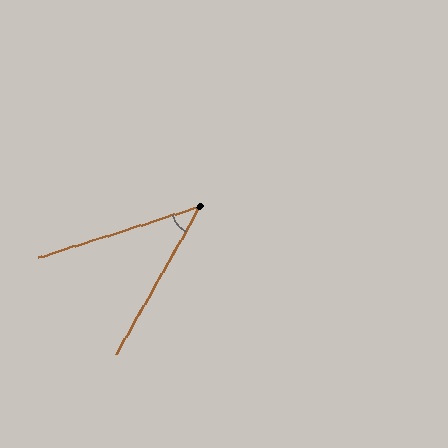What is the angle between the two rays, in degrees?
Approximately 43 degrees.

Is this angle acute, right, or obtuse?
It is acute.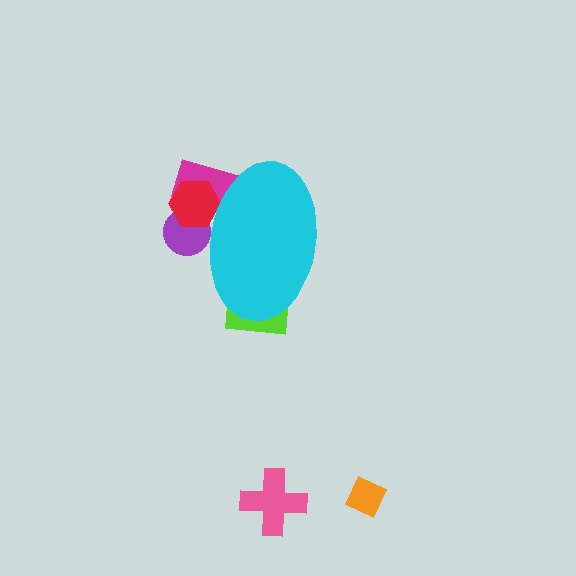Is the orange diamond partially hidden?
No, the orange diamond is fully visible.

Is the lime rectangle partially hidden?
Yes, the lime rectangle is partially hidden behind the cyan ellipse.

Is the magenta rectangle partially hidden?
Yes, the magenta rectangle is partially hidden behind the cyan ellipse.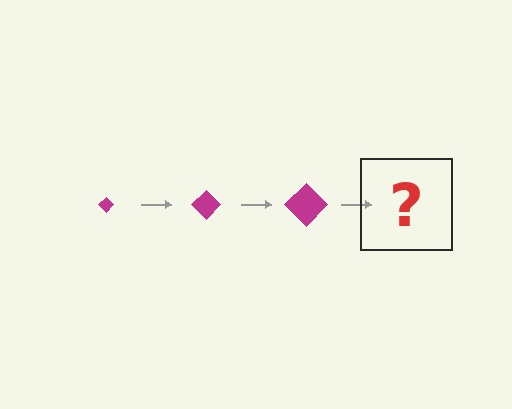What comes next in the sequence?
The next element should be a magenta diamond, larger than the previous one.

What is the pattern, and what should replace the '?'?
The pattern is that the diamond gets progressively larger each step. The '?' should be a magenta diamond, larger than the previous one.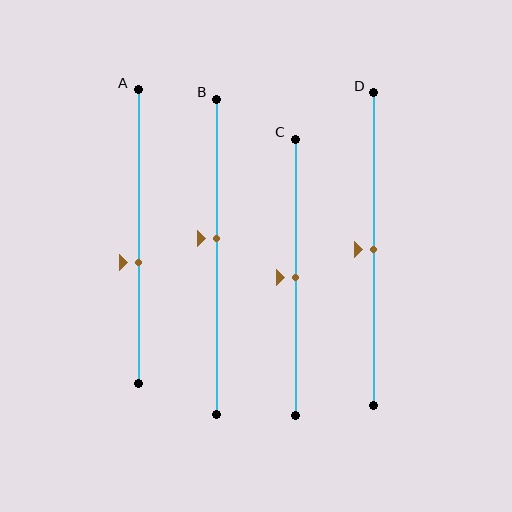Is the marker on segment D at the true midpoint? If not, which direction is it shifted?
Yes, the marker on segment D is at the true midpoint.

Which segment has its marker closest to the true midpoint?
Segment C has its marker closest to the true midpoint.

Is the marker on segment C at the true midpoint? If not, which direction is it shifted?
Yes, the marker on segment C is at the true midpoint.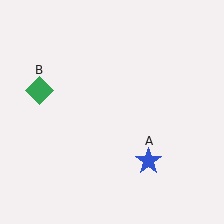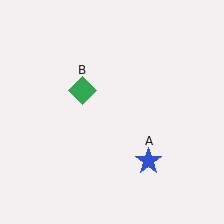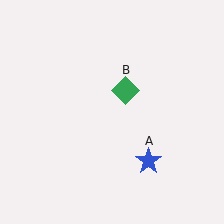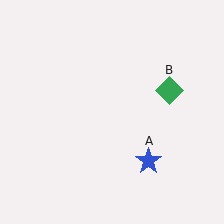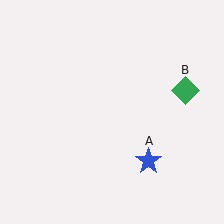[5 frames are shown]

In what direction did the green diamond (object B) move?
The green diamond (object B) moved right.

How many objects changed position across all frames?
1 object changed position: green diamond (object B).